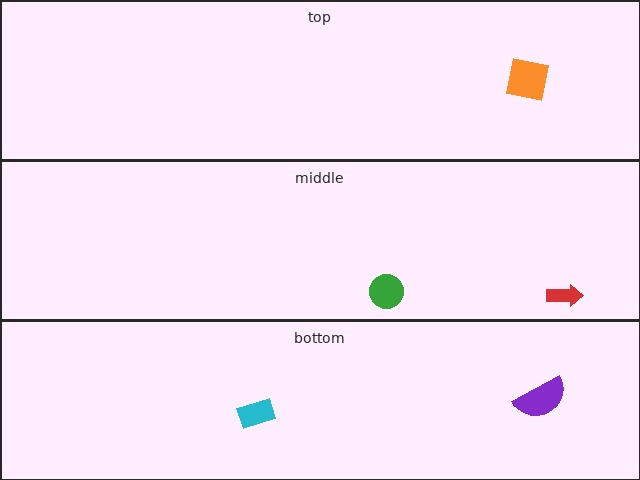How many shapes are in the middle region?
2.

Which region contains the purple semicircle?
The bottom region.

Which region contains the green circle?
The middle region.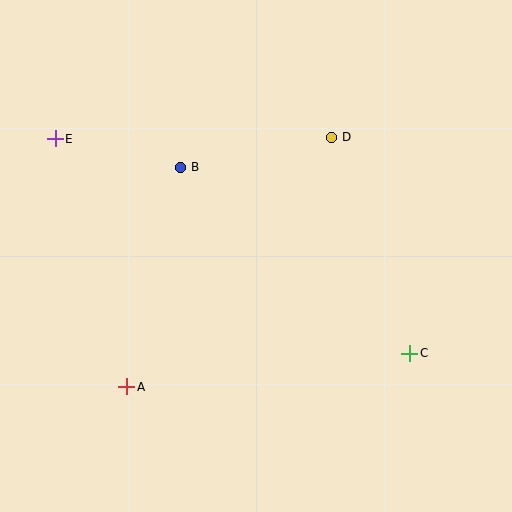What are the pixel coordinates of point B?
Point B is at (180, 167).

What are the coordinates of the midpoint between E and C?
The midpoint between E and C is at (232, 246).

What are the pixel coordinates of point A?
Point A is at (127, 387).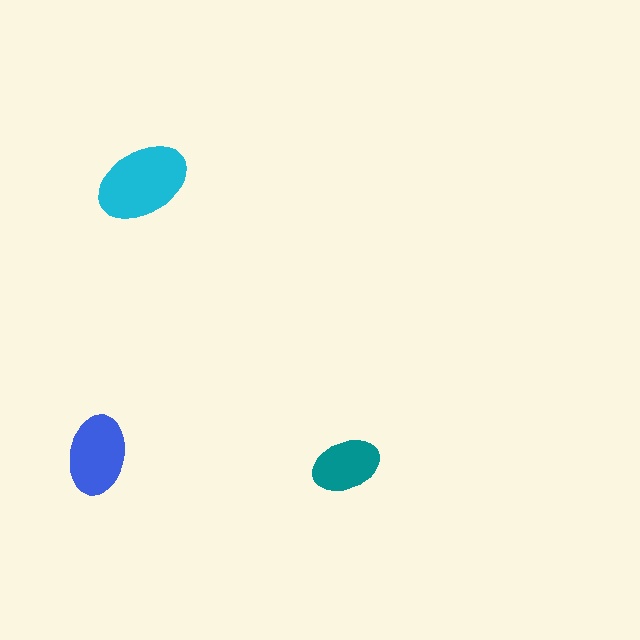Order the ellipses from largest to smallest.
the cyan one, the blue one, the teal one.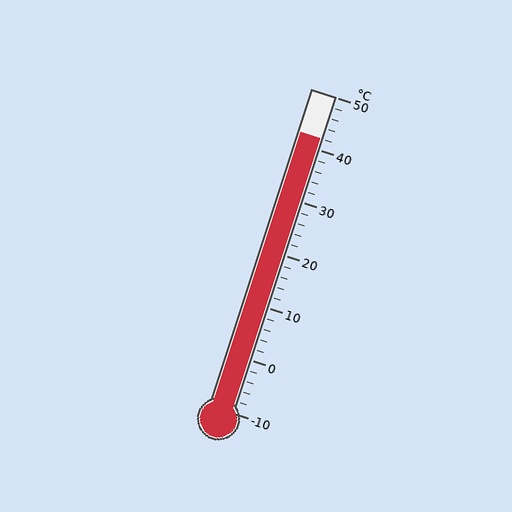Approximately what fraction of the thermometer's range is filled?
The thermometer is filled to approximately 85% of its range.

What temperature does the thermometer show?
The thermometer shows approximately 42°C.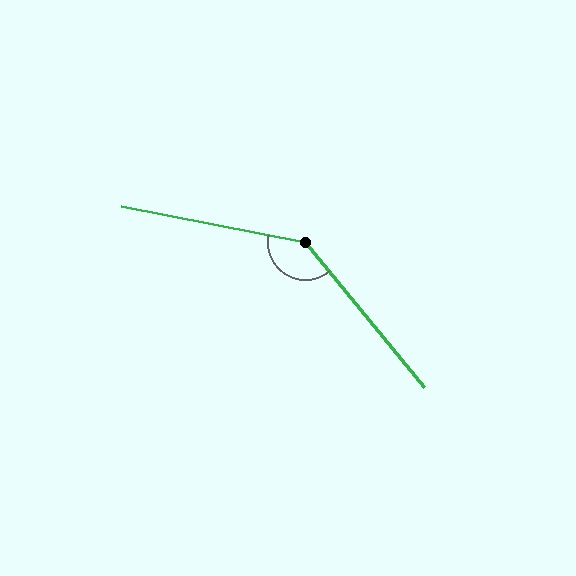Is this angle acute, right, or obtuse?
It is obtuse.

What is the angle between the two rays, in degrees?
Approximately 141 degrees.